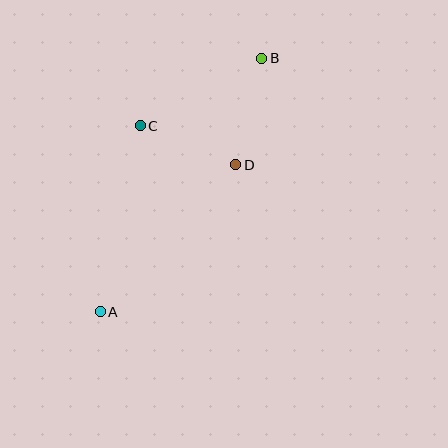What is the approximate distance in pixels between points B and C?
The distance between B and C is approximately 139 pixels.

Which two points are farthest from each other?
Points A and B are farthest from each other.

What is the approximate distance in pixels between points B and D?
The distance between B and D is approximately 110 pixels.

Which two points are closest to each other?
Points C and D are closest to each other.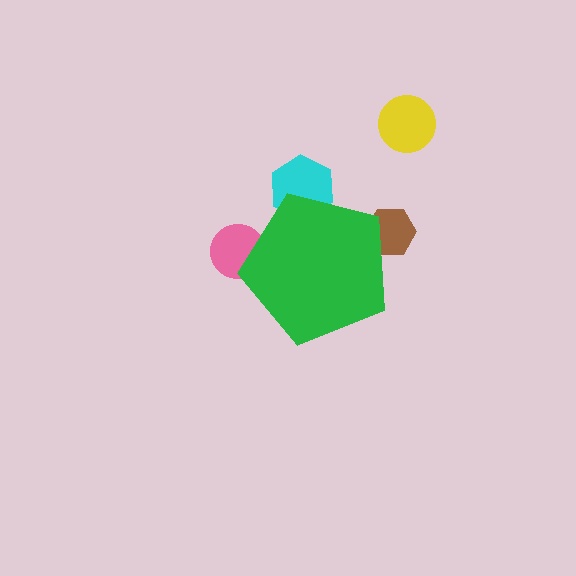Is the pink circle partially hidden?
Yes, the pink circle is partially hidden behind the green pentagon.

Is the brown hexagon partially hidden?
Yes, the brown hexagon is partially hidden behind the green pentagon.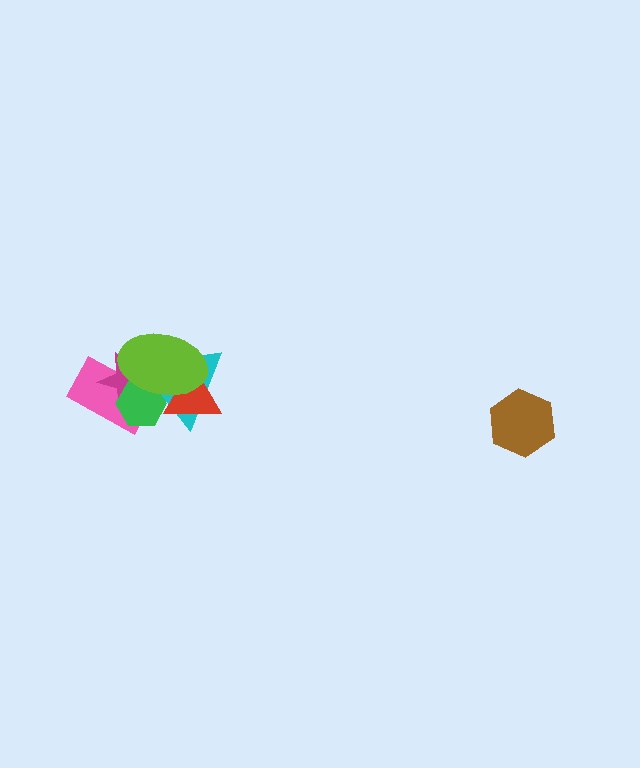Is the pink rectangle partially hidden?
Yes, it is partially covered by another shape.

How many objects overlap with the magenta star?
4 objects overlap with the magenta star.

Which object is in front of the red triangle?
The lime ellipse is in front of the red triangle.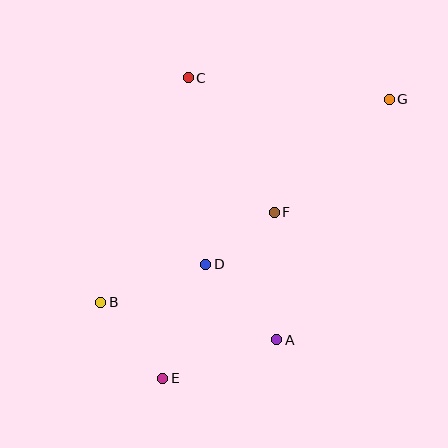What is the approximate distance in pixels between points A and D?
The distance between A and D is approximately 104 pixels.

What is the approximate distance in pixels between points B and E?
The distance between B and E is approximately 98 pixels.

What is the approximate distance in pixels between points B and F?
The distance between B and F is approximately 195 pixels.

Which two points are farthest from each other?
Points E and G are farthest from each other.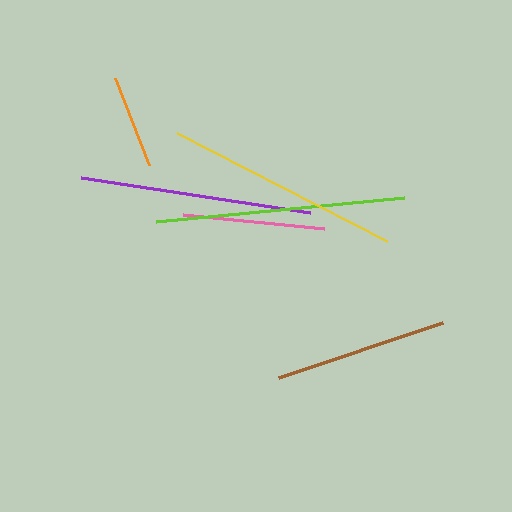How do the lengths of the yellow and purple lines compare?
The yellow and purple lines are approximately the same length.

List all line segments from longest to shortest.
From longest to shortest: lime, yellow, purple, brown, pink, orange.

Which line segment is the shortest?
The orange line is the shortest at approximately 94 pixels.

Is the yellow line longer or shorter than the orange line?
The yellow line is longer than the orange line.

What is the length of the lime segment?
The lime segment is approximately 249 pixels long.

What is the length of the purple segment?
The purple segment is approximately 232 pixels long.